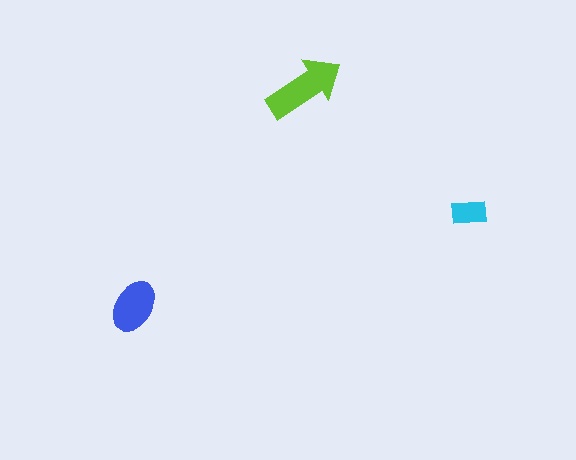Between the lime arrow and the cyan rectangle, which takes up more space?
The lime arrow.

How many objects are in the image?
There are 3 objects in the image.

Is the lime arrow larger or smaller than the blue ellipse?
Larger.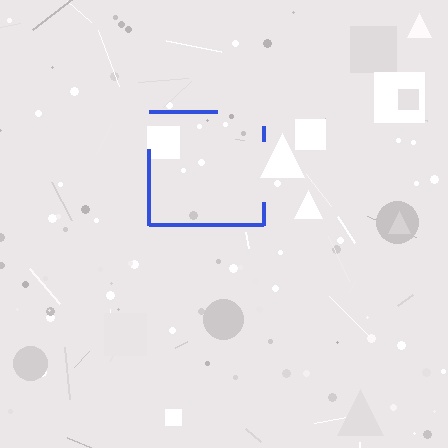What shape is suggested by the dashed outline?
The dashed outline suggests a square.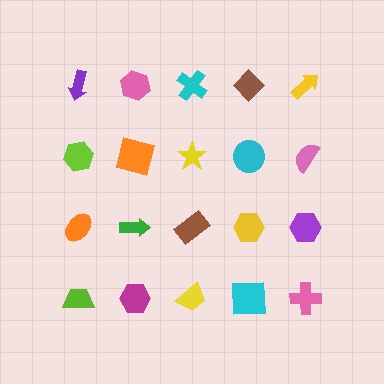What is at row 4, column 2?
A magenta hexagon.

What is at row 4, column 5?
A pink cross.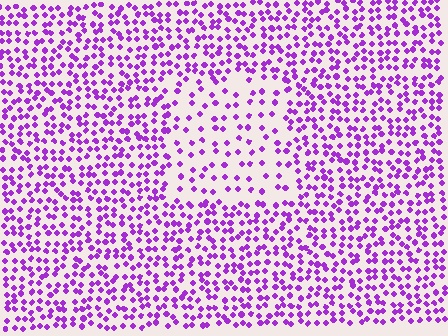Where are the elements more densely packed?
The elements are more densely packed outside the rectangle boundary.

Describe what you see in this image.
The image contains small purple elements arranged at two different densities. A rectangle-shaped region is visible where the elements are less densely packed than the surrounding area.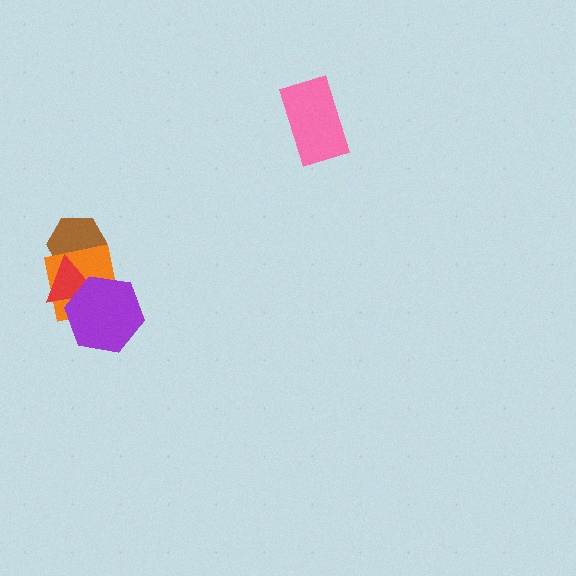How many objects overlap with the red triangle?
3 objects overlap with the red triangle.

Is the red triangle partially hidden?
Yes, it is partially covered by another shape.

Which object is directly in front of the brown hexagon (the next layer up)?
The orange square is directly in front of the brown hexagon.